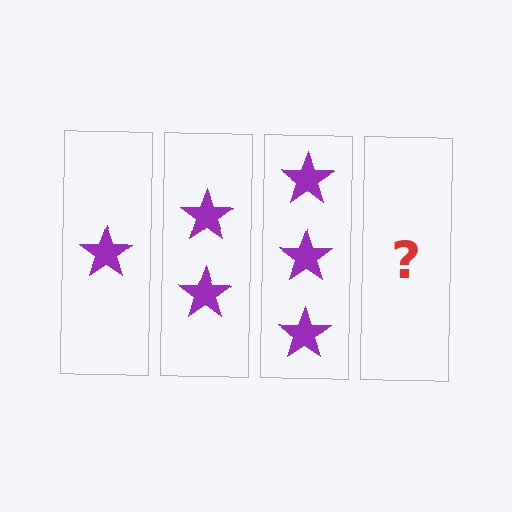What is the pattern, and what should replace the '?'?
The pattern is that each step adds one more star. The '?' should be 4 stars.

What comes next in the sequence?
The next element should be 4 stars.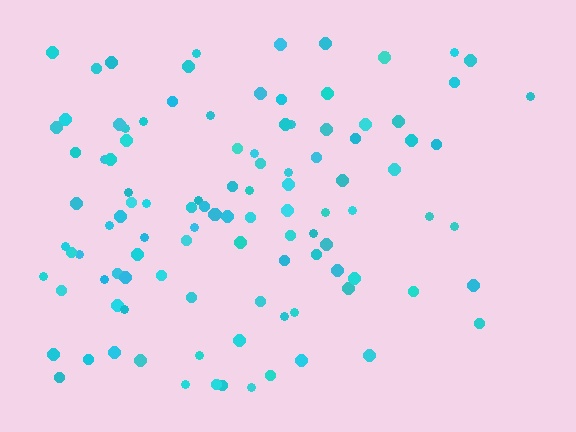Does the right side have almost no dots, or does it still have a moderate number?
Still a moderate number, just noticeably fewer than the left.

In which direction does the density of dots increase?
From right to left, with the left side densest.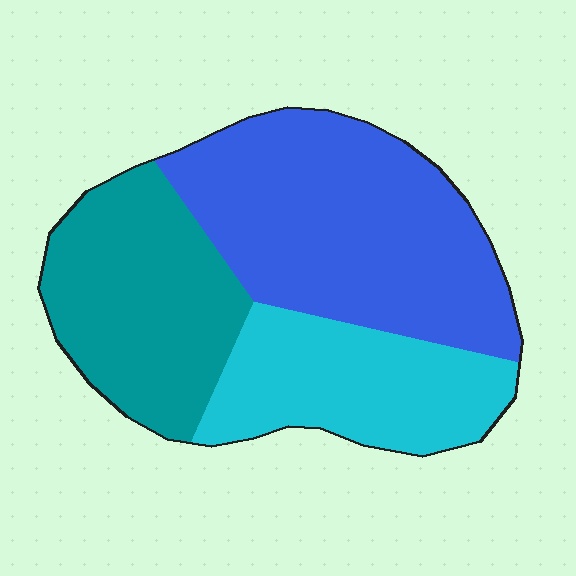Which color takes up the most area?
Blue, at roughly 45%.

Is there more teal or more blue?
Blue.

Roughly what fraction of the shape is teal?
Teal covers about 30% of the shape.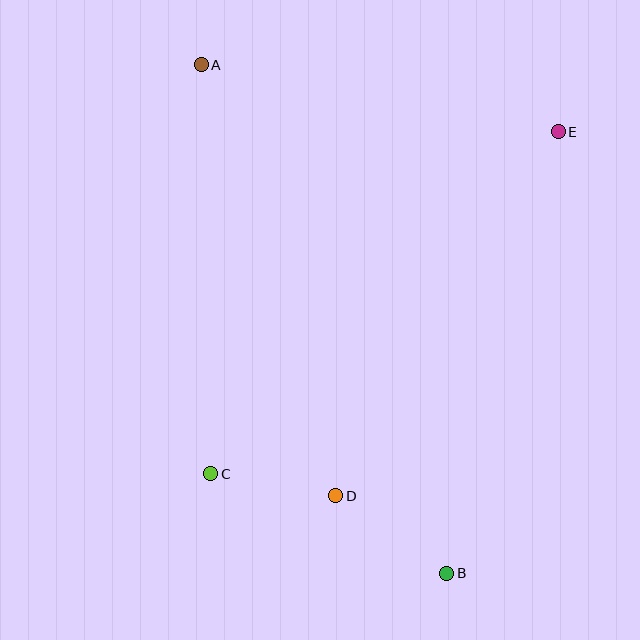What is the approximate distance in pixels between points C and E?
The distance between C and E is approximately 487 pixels.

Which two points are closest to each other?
Points C and D are closest to each other.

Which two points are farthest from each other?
Points A and B are farthest from each other.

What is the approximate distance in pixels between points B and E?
The distance between B and E is approximately 455 pixels.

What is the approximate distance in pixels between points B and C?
The distance between B and C is approximately 256 pixels.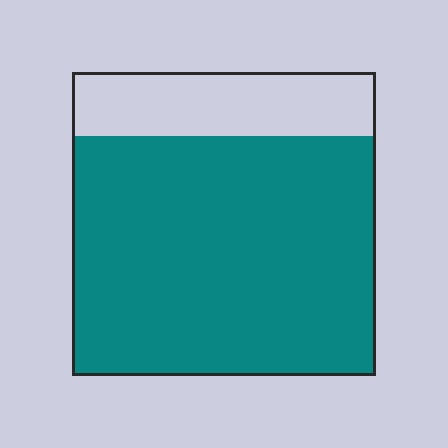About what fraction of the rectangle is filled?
About four fifths (4/5).